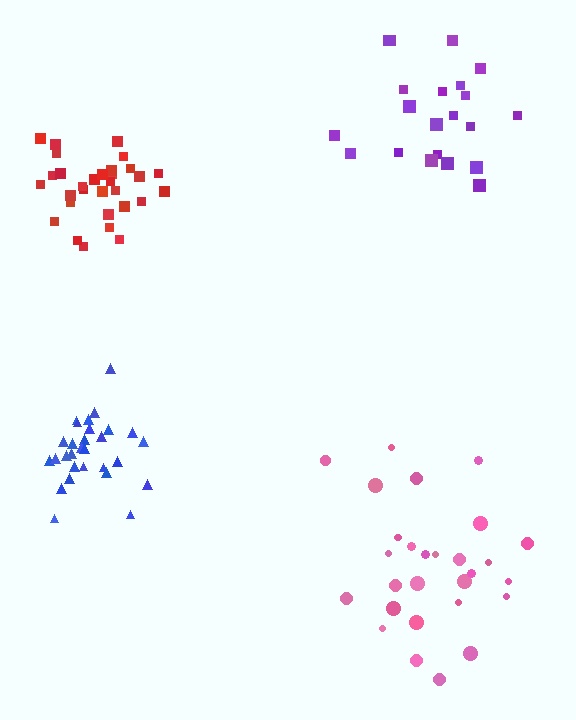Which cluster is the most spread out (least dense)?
Purple.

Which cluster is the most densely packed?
Red.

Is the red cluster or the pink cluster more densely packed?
Red.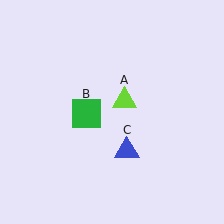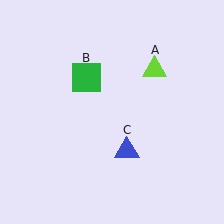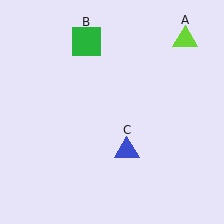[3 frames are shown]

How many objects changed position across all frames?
2 objects changed position: lime triangle (object A), green square (object B).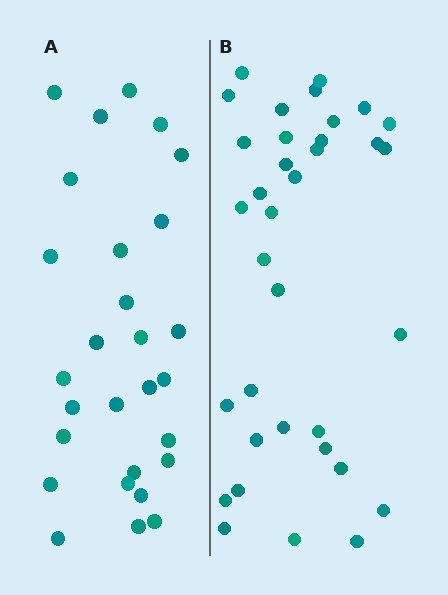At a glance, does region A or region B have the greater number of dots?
Region B (the right region) has more dots.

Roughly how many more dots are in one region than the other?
Region B has roughly 8 or so more dots than region A.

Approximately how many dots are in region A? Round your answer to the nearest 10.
About 30 dots. (The exact count is 28, which rounds to 30.)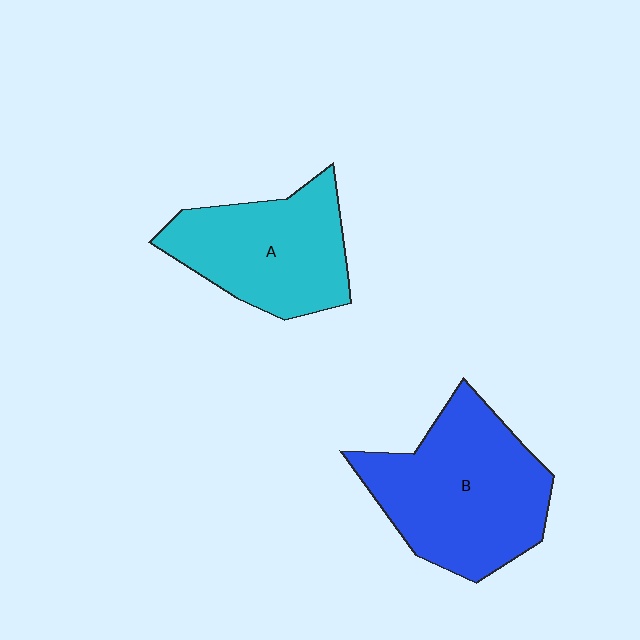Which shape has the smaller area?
Shape A (cyan).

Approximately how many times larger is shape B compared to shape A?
Approximately 1.3 times.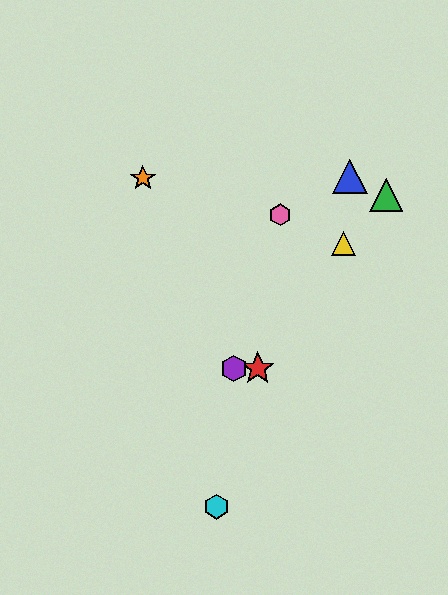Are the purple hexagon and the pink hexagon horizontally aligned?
No, the purple hexagon is at y≈368 and the pink hexagon is at y≈215.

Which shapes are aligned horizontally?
The red star, the purple hexagon are aligned horizontally.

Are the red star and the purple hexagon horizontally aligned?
Yes, both are at y≈368.